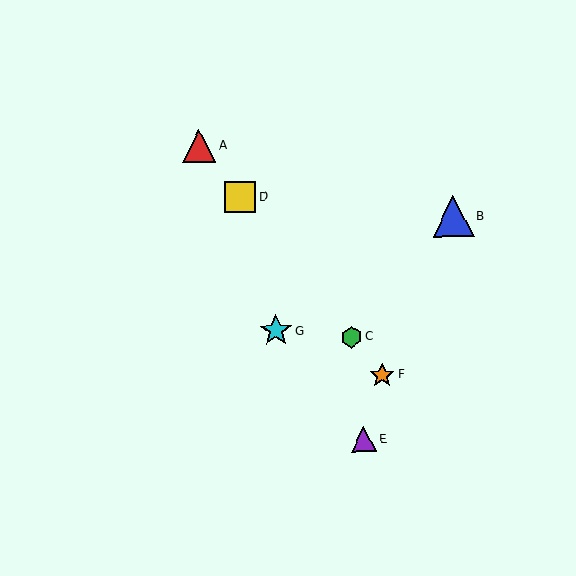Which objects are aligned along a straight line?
Objects A, C, D, F are aligned along a straight line.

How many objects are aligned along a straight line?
4 objects (A, C, D, F) are aligned along a straight line.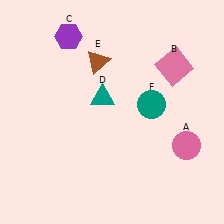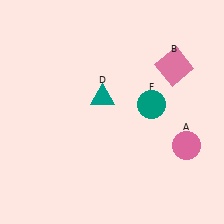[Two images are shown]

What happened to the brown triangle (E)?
The brown triangle (E) was removed in Image 2. It was in the top-left area of Image 1.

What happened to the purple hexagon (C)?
The purple hexagon (C) was removed in Image 2. It was in the top-left area of Image 1.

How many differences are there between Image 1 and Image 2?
There are 2 differences between the two images.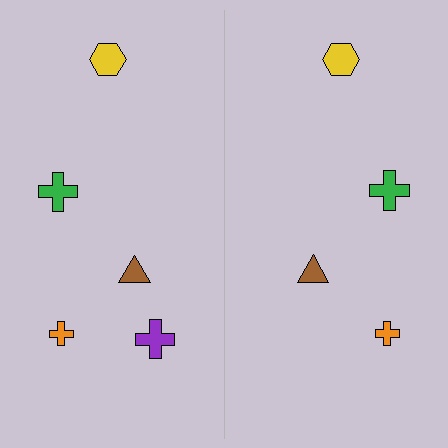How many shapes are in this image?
There are 9 shapes in this image.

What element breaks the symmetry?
A purple cross is missing from the right side.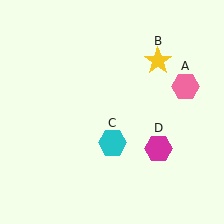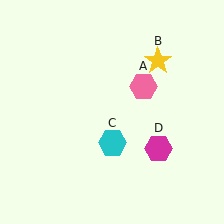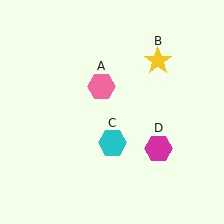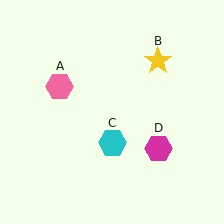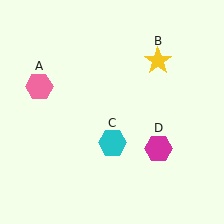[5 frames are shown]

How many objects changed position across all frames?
1 object changed position: pink hexagon (object A).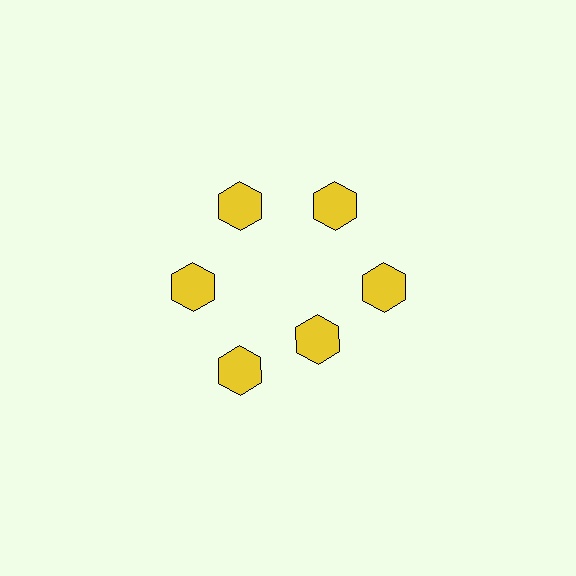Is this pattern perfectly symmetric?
No. The 6 yellow hexagons are arranged in a ring, but one element near the 5 o'clock position is pulled inward toward the center, breaking the 6-fold rotational symmetry.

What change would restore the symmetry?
The symmetry would be restored by moving it outward, back onto the ring so that all 6 hexagons sit at equal angles and equal distance from the center.